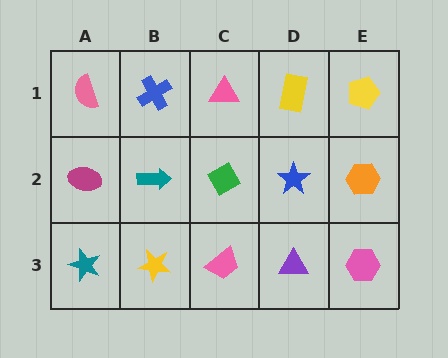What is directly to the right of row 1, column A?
A blue cross.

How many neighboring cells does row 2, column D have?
4.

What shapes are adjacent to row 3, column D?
A blue star (row 2, column D), a pink trapezoid (row 3, column C), a pink hexagon (row 3, column E).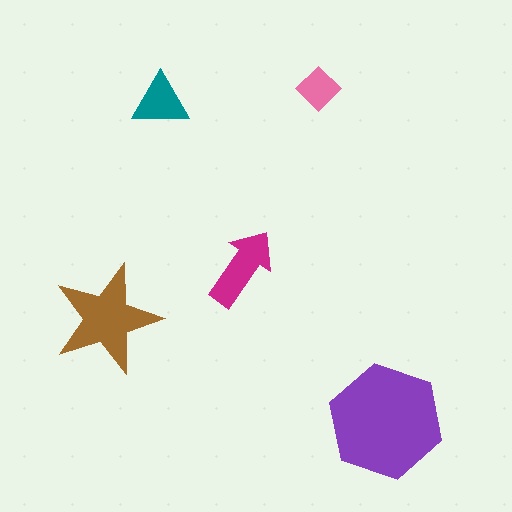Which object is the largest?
The purple hexagon.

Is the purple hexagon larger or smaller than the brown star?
Larger.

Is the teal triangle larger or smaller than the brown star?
Smaller.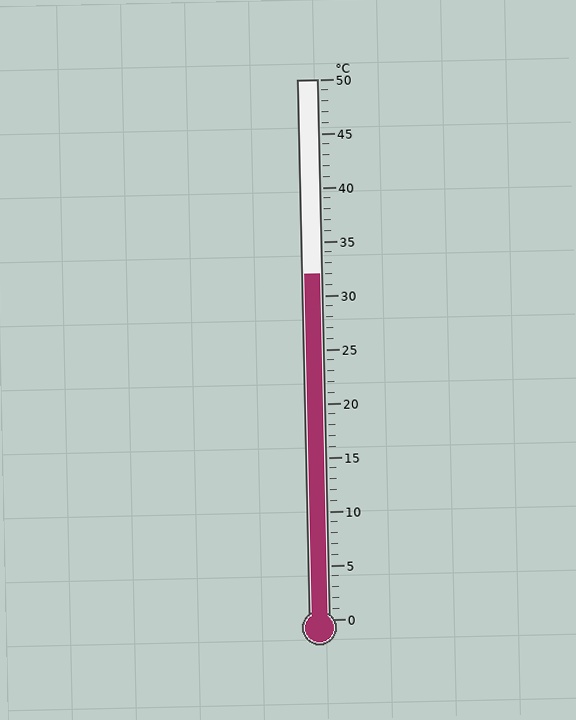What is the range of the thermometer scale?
The thermometer scale ranges from 0°C to 50°C.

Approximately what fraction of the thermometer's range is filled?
The thermometer is filled to approximately 65% of its range.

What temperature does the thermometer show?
The thermometer shows approximately 32°C.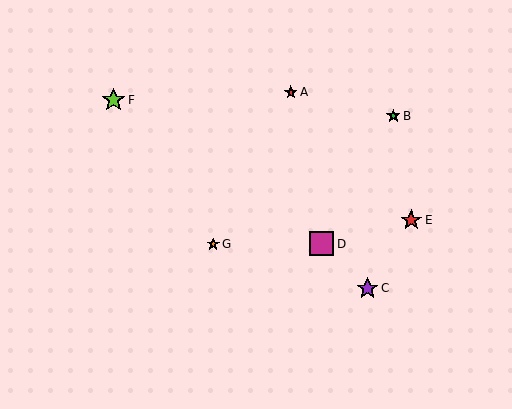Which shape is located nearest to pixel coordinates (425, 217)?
The red star (labeled E) at (411, 220) is nearest to that location.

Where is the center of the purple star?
The center of the purple star is at (367, 289).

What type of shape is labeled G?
Shape G is an orange star.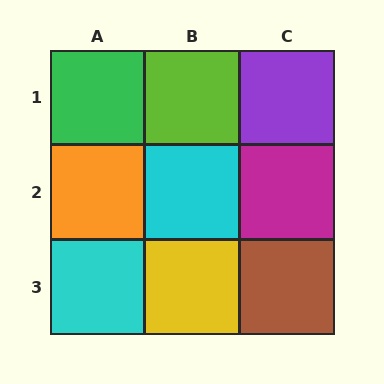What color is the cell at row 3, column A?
Cyan.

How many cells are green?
1 cell is green.